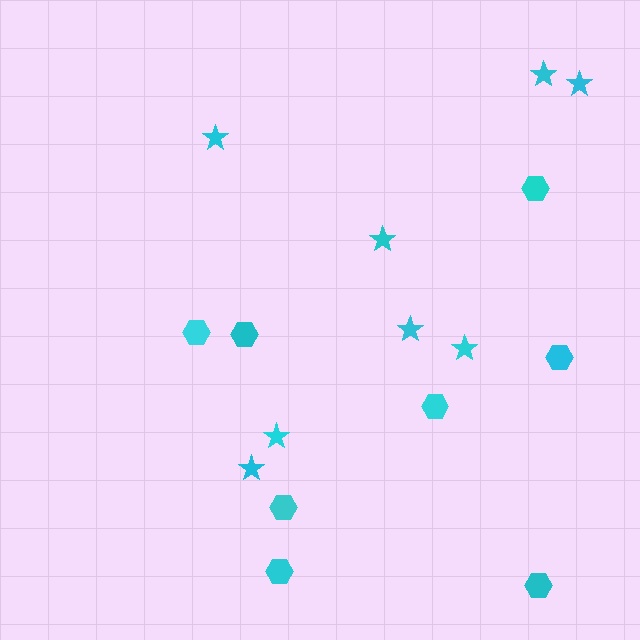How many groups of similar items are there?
There are 2 groups: one group of stars (8) and one group of hexagons (8).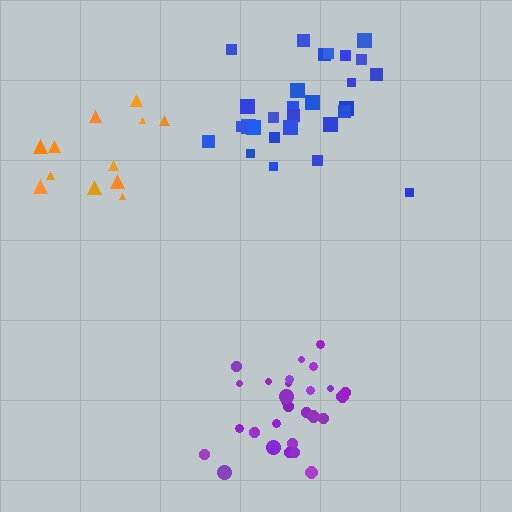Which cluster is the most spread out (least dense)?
Orange.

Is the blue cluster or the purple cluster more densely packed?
Blue.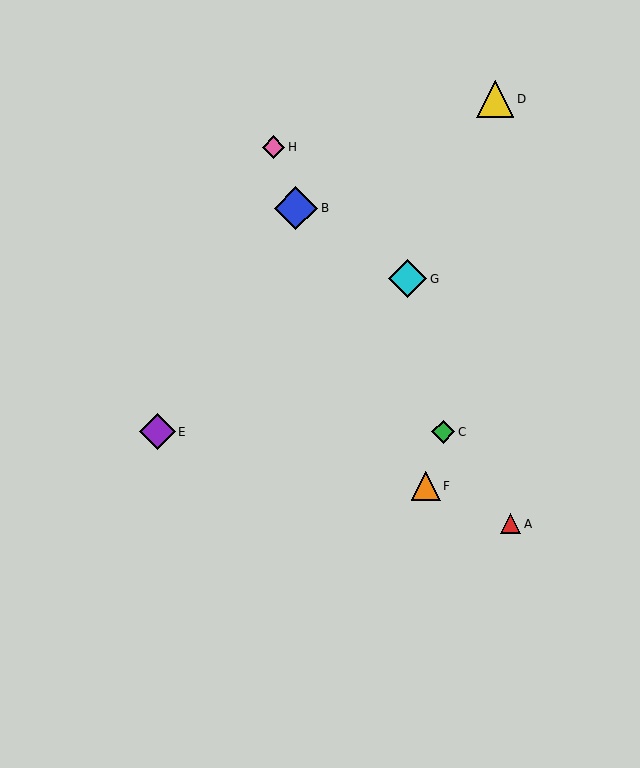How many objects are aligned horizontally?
2 objects (C, E) are aligned horizontally.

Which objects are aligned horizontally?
Objects C, E are aligned horizontally.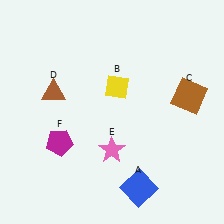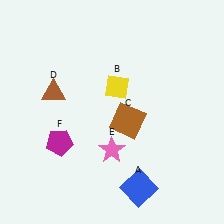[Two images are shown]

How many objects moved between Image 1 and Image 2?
1 object moved between the two images.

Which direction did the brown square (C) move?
The brown square (C) moved left.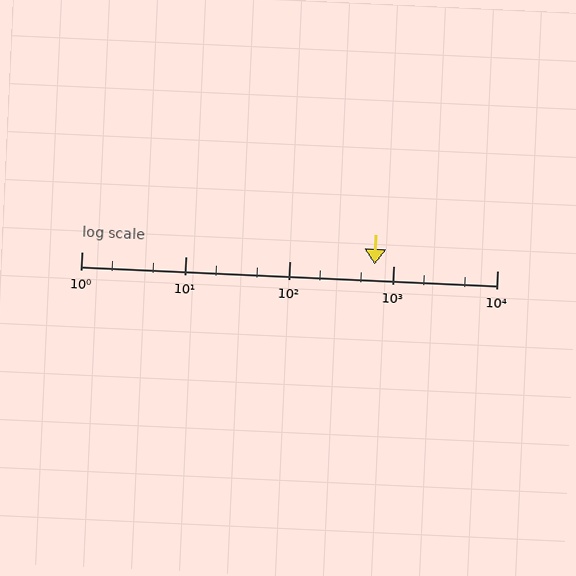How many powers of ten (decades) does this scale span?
The scale spans 4 decades, from 1 to 10000.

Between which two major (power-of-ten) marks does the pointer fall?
The pointer is between 100 and 1000.